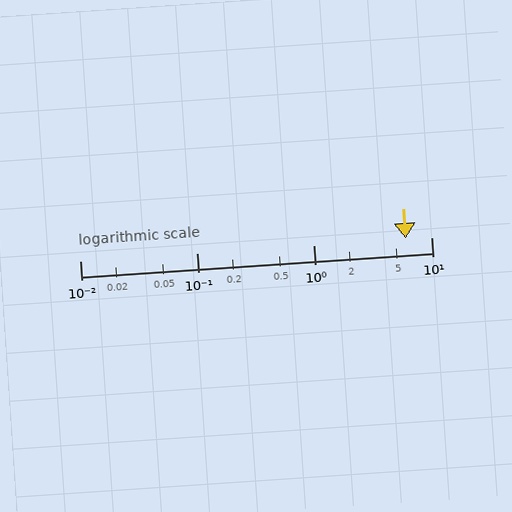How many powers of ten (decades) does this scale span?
The scale spans 3 decades, from 0.01 to 10.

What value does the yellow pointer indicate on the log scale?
The pointer indicates approximately 6.1.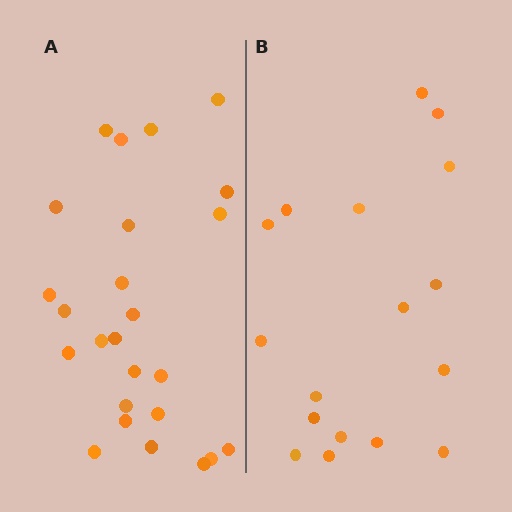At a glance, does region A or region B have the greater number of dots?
Region A (the left region) has more dots.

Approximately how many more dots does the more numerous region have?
Region A has roughly 8 or so more dots than region B.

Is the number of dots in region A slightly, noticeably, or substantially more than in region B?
Region A has substantially more. The ratio is roughly 1.5 to 1.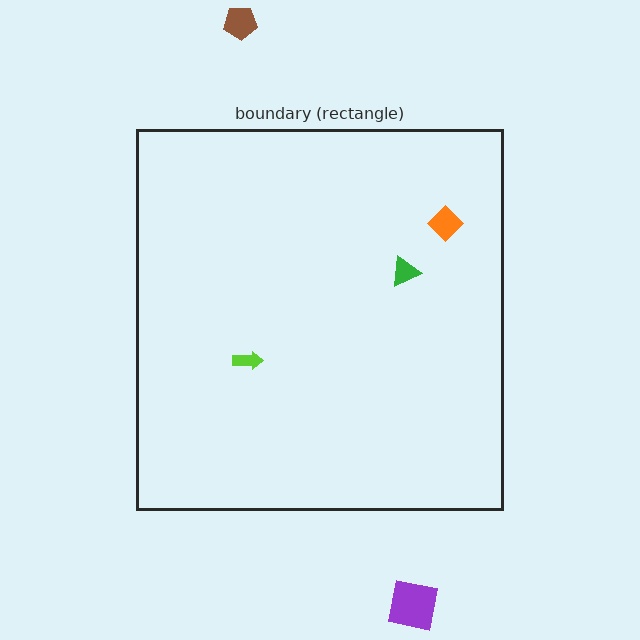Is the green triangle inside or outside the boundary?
Inside.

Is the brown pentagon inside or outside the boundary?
Outside.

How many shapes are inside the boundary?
3 inside, 2 outside.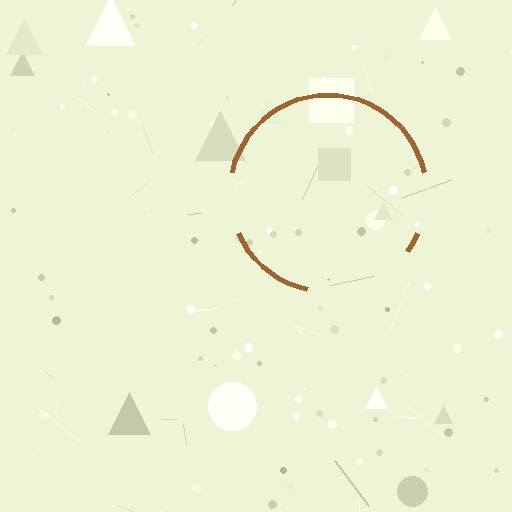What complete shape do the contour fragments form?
The contour fragments form a circle.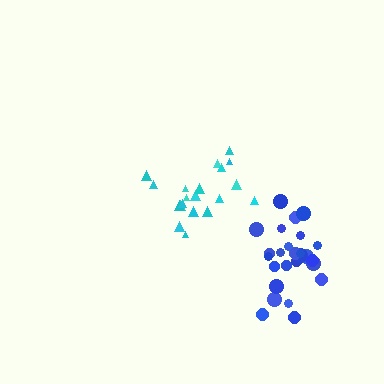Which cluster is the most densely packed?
Blue.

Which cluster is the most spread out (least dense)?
Cyan.